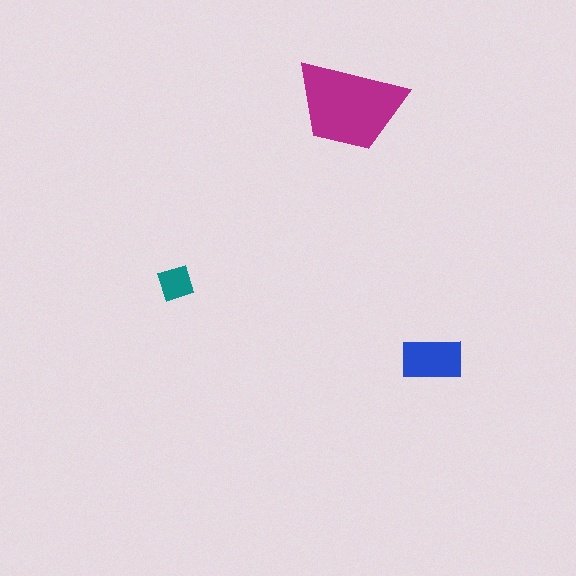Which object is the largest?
The magenta trapezoid.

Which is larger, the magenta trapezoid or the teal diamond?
The magenta trapezoid.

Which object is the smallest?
The teal diamond.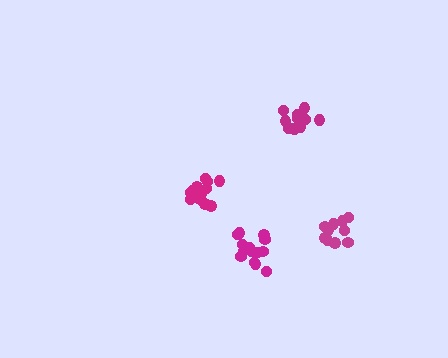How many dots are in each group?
Group 1: 10 dots, Group 2: 13 dots, Group 3: 12 dots, Group 4: 15 dots (50 total).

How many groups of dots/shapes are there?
There are 4 groups.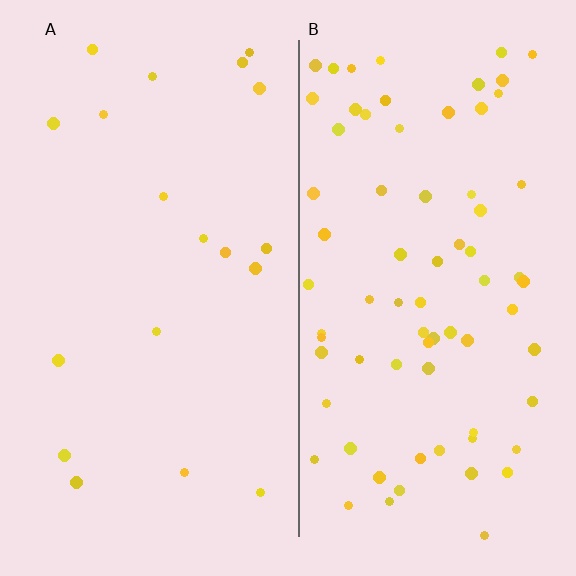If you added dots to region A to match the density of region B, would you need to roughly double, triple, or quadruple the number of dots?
Approximately quadruple.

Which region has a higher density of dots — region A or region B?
B (the right).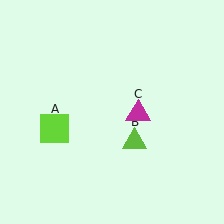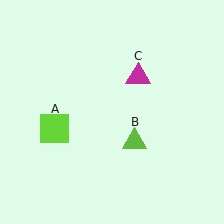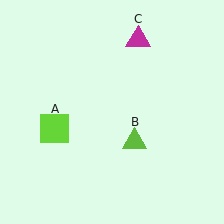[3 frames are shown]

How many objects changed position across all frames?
1 object changed position: magenta triangle (object C).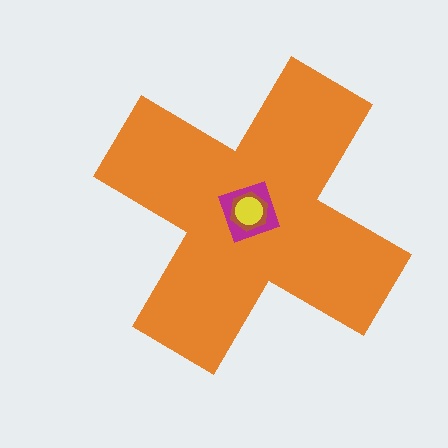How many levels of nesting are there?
4.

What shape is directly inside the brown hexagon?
The yellow circle.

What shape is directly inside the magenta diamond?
The brown hexagon.